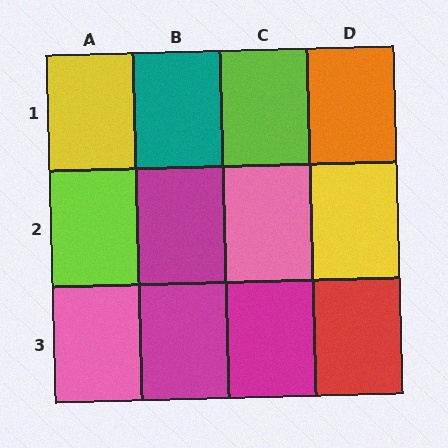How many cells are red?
1 cell is red.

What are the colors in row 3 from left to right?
Pink, magenta, magenta, red.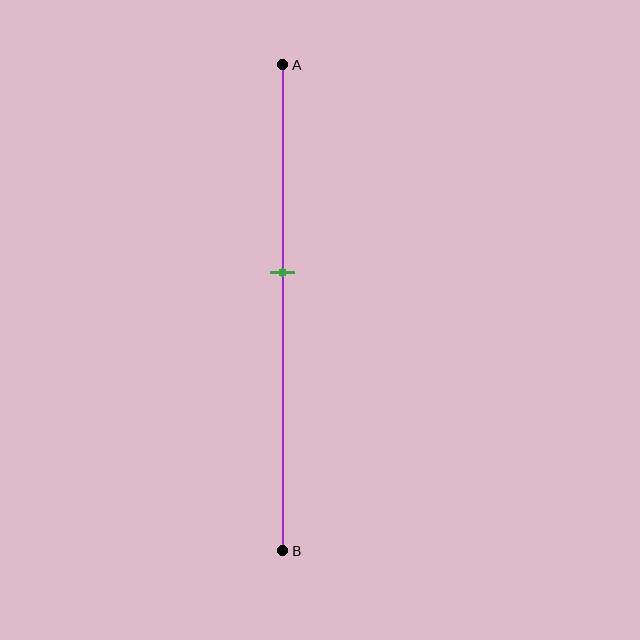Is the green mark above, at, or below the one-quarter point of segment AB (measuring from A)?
The green mark is below the one-quarter point of segment AB.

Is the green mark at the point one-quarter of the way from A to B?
No, the mark is at about 45% from A, not at the 25% one-quarter point.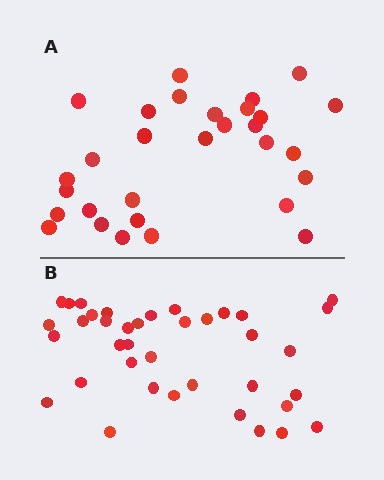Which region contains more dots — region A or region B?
Region B (the bottom region) has more dots.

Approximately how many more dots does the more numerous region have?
Region B has roughly 8 or so more dots than region A.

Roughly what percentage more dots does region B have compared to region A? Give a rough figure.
About 25% more.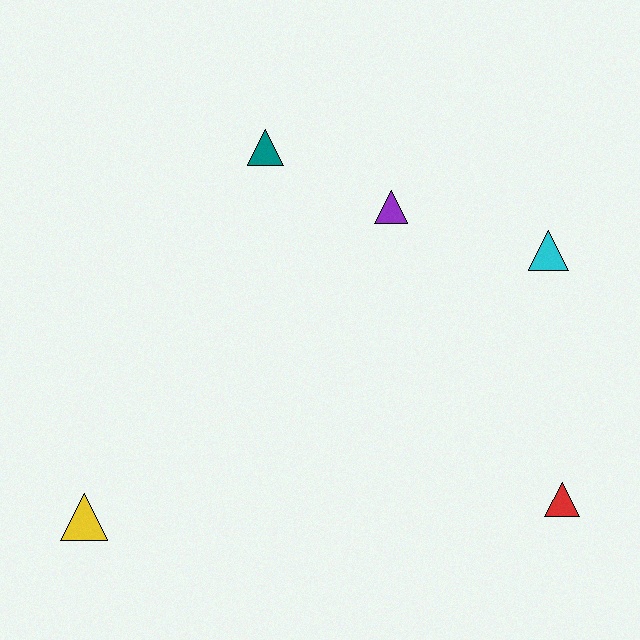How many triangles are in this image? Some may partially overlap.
There are 5 triangles.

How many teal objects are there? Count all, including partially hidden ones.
There is 1 teal object.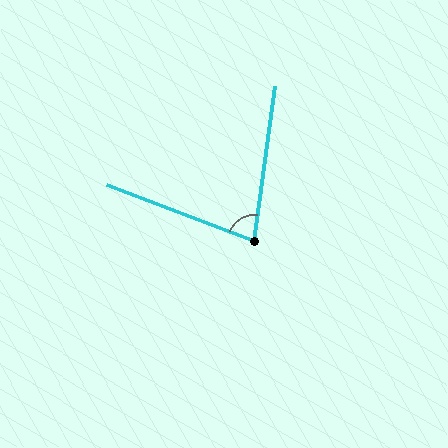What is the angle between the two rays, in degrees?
Approximately 77 degrees.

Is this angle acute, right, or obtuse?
It is acute.